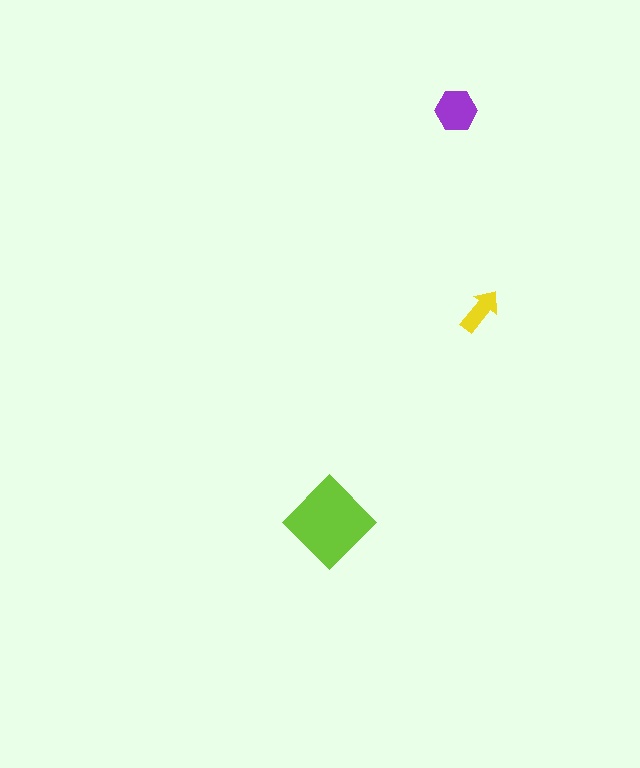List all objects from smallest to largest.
The yellow arrow, the purple hexagon, the lime diamond.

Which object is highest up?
The purple hexagon is topmost.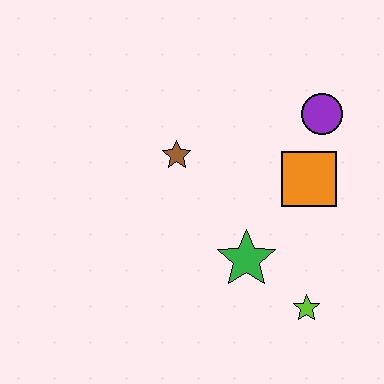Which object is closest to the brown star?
The green star is closest to the brown star.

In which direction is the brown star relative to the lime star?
The brown star is above the lime star.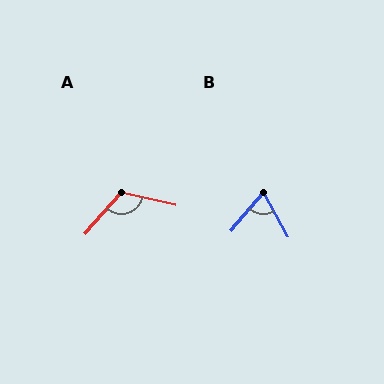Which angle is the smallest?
B, at approximately 69 degrees.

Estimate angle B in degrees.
Approximately 69 degrees.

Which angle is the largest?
A, at approximately 118 degrees.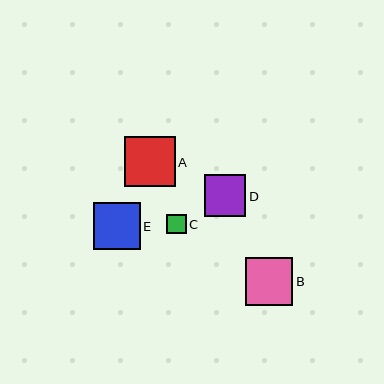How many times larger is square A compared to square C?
Square A is approximately 2.6 times the size of square C.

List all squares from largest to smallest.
From largest to smallest: A, B, E, D, C.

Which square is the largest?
Square A is the largest with a size of approximately 50 pixels.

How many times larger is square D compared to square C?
Square D is approximately 2.2 times the size of square C.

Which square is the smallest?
Square C is the smallest with a size of approximately 19 pixels.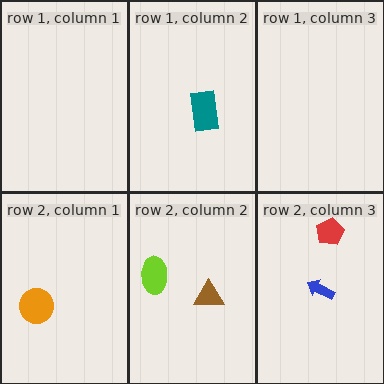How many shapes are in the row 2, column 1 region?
1.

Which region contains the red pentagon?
The row 2, column 3 region.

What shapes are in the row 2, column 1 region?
The orange circle.